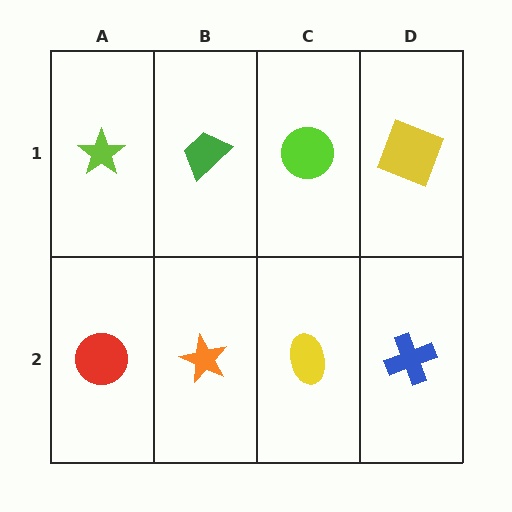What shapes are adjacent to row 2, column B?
A green trapezoid (row 1, column B), a red circle (row 2, column A), a yellow ellipse (row 2, column C).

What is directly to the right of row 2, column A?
An orange star.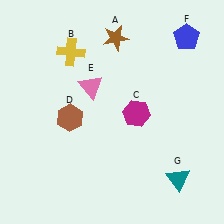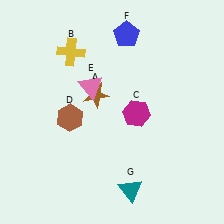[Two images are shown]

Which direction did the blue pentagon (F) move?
The blue pentagon (F) moved left.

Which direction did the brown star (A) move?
The brown star (A) moved down.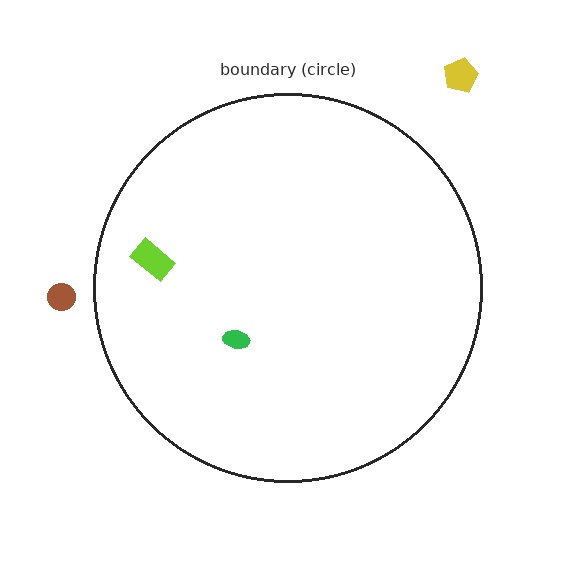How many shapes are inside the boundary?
2 inside, 2 outside.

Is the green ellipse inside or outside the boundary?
Inside.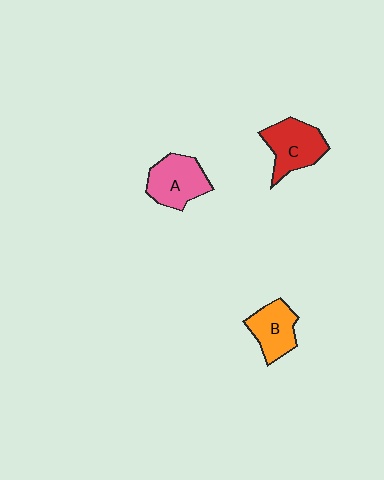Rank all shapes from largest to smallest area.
From largest to smallest: C (red), A (pink), B (orange).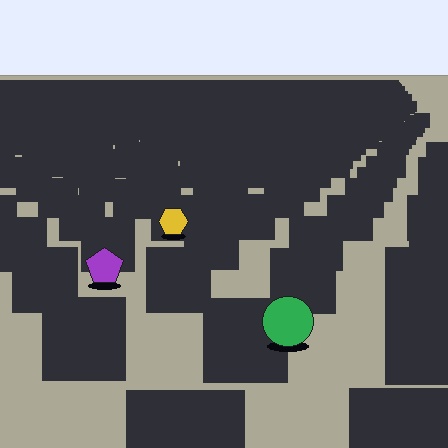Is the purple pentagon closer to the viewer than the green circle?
No. The green circle is closer — you can tell from the texture gradient: the ground texture is coarser near it.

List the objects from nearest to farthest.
From nearest to farthest: the green circle, the purple pentagon, the yellow hexagon.